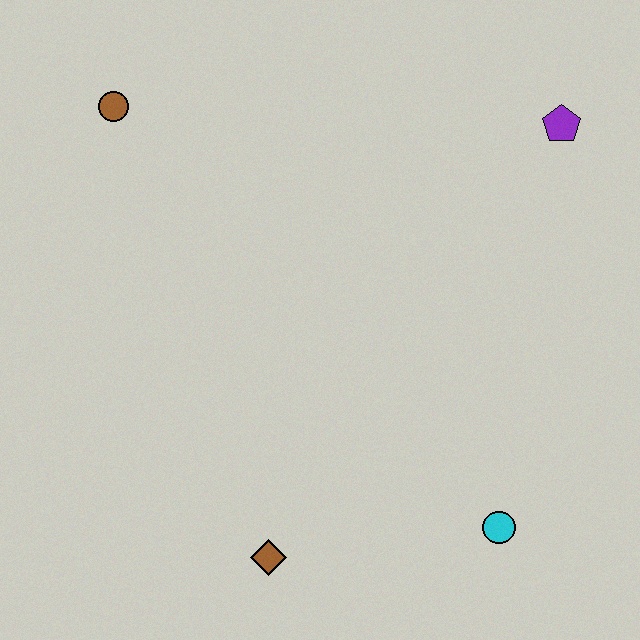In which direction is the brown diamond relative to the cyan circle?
The brown diamond is to the left of the cyan circle.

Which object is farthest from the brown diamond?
The purple pentagon is farthest from the brown diamond.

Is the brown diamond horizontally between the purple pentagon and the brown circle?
Yes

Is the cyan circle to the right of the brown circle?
Yes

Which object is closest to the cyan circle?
The brown diamond is closest to the cyan circle.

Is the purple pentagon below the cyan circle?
No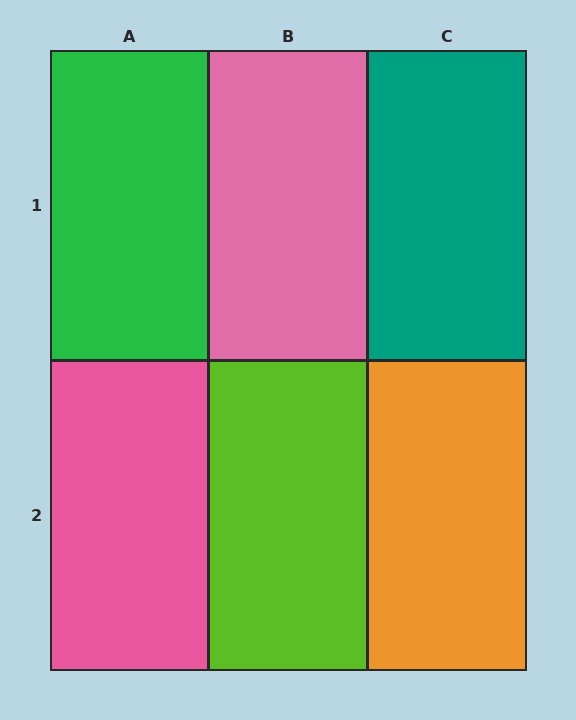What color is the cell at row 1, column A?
Green.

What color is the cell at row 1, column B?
Pink.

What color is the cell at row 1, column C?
Teal.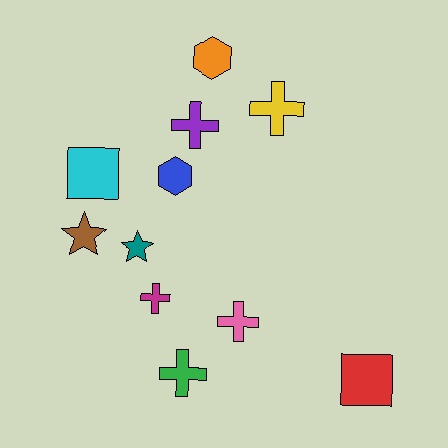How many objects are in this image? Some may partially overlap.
There are 11 objects.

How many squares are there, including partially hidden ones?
There are 2 squares.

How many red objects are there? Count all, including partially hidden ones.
There is 1 red object.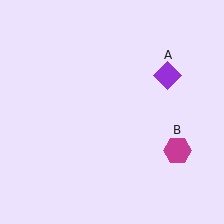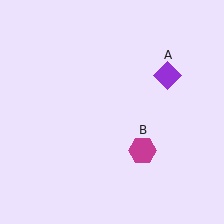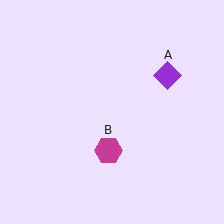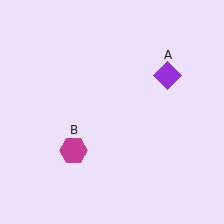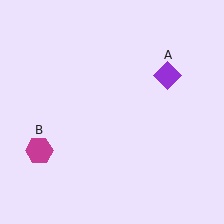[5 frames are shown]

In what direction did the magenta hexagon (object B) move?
The magenta hexagon (object B) moved left.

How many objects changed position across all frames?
1 object changed position: magenta hexagon (object B).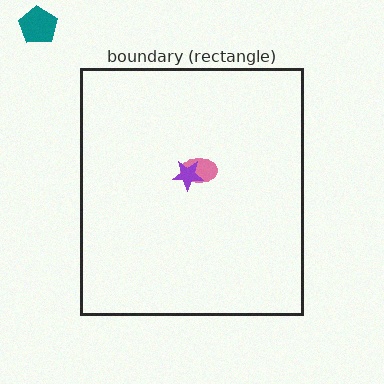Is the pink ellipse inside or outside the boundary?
Inside.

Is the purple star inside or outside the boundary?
Inside.